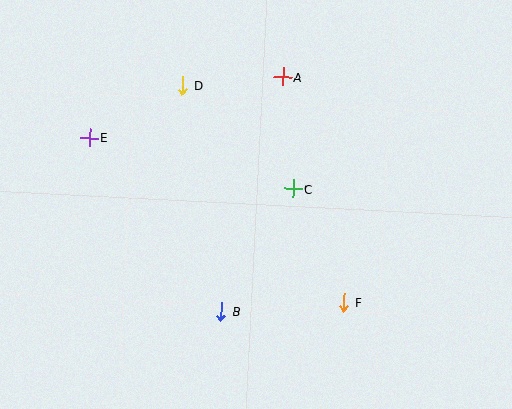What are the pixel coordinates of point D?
Point D is at (183, 85).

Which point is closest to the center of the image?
Point C at (293, 189) is closest to the center.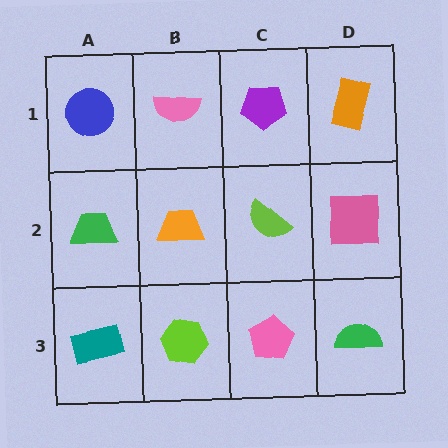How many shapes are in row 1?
4 shapes.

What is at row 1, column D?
An orange rectangle.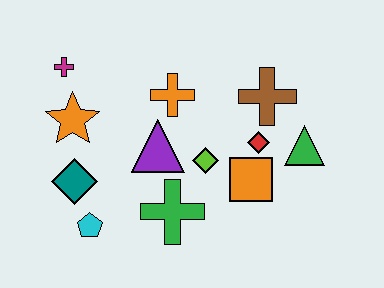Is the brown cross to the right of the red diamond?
Yes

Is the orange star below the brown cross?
Yes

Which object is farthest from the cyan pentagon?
The green triangle is farthest from the cyan pentagon.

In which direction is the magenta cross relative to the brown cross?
The magenta cross is to the left of the brown cross.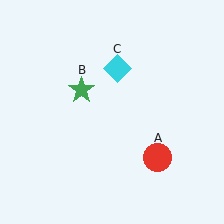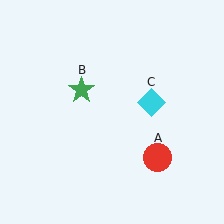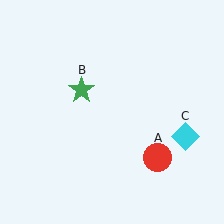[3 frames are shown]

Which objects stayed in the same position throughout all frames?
Red circle (object A) and green star (object B) remained stationary.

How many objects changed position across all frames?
1 object changed position: cyan diamond (object C).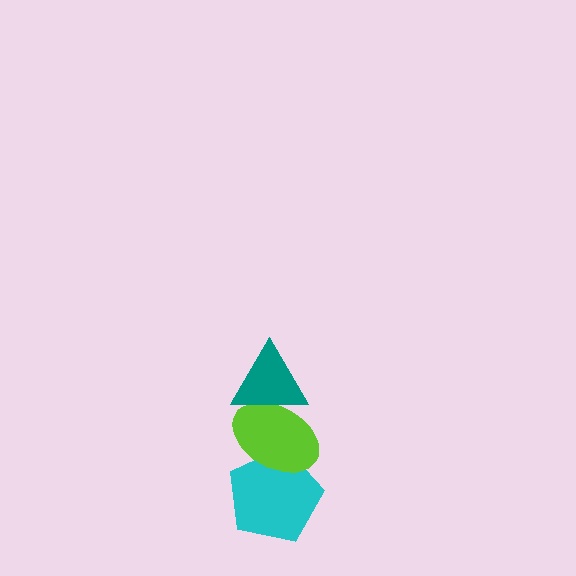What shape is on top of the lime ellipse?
The teal triangle is on top of the lime ellipse.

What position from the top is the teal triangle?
The teal triangle is 1st from the top.